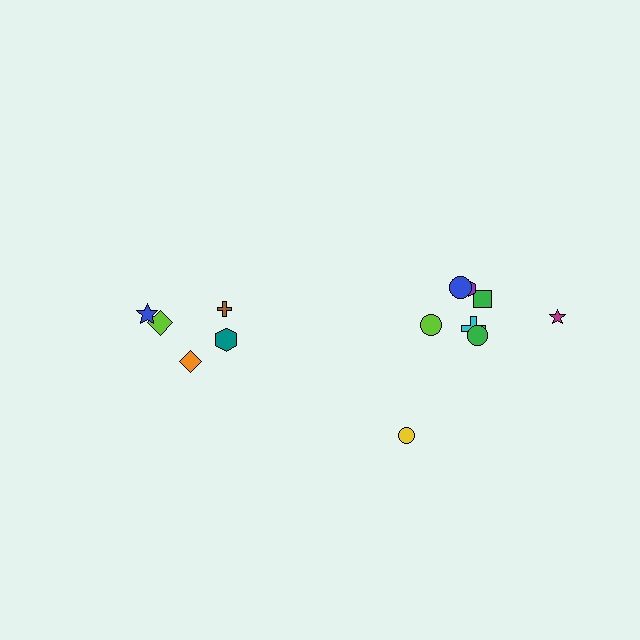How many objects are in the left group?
There are 5 objects.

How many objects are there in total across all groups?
There are 13 objects.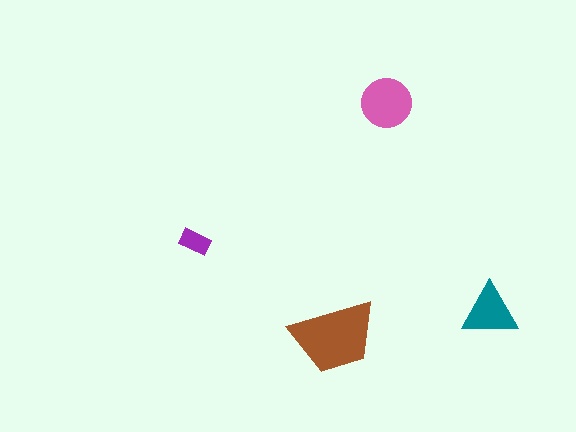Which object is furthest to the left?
The purple rectangle is leftmost.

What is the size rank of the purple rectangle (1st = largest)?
4th.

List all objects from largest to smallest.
The brown trapezoid, the pink circle, the teal triangle, the purple rectangle.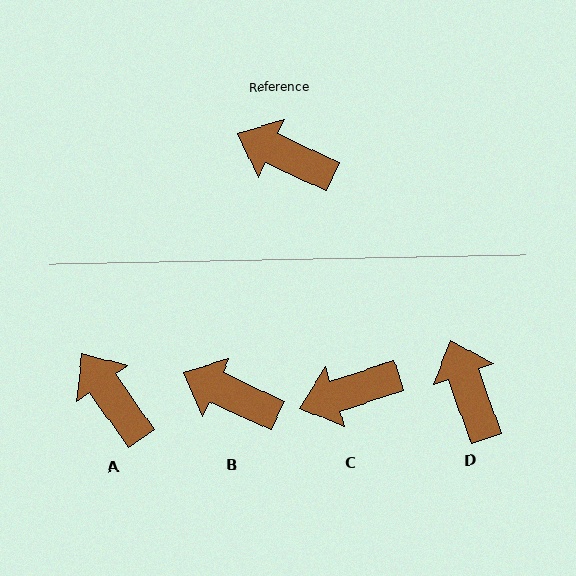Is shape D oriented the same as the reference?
No, it is off by about 46 degrees.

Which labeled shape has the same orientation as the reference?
B.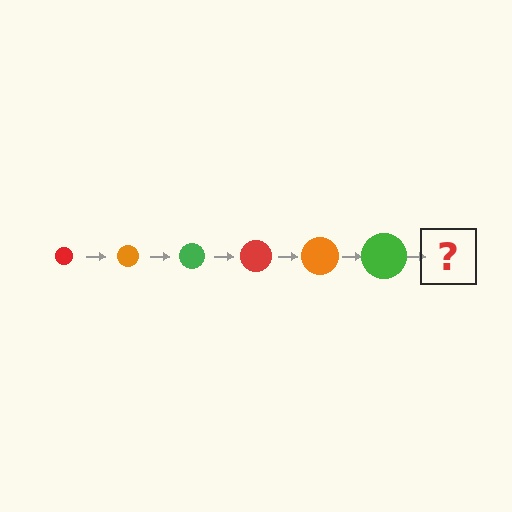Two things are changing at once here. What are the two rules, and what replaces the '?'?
The two rules are that the circle grows larger each step and the color cycles through red, orange, and green. The '?' should be a red circle, larger than the previous one.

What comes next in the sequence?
The next element should be a red circle, larger than the previous one.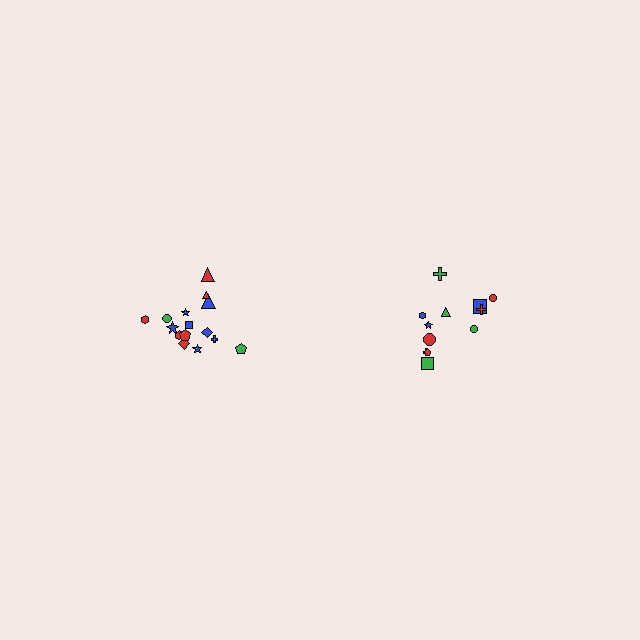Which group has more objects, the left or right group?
The left group.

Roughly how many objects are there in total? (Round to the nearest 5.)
Roughly 25 objects in total.